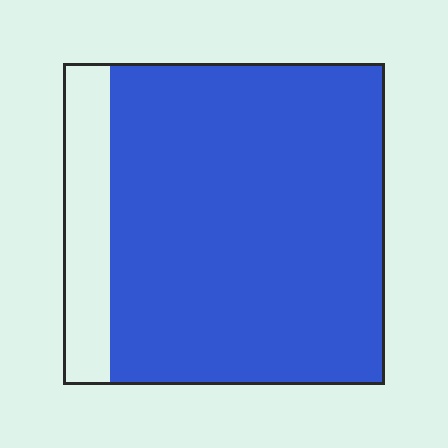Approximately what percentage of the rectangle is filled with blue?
Approximately 85%.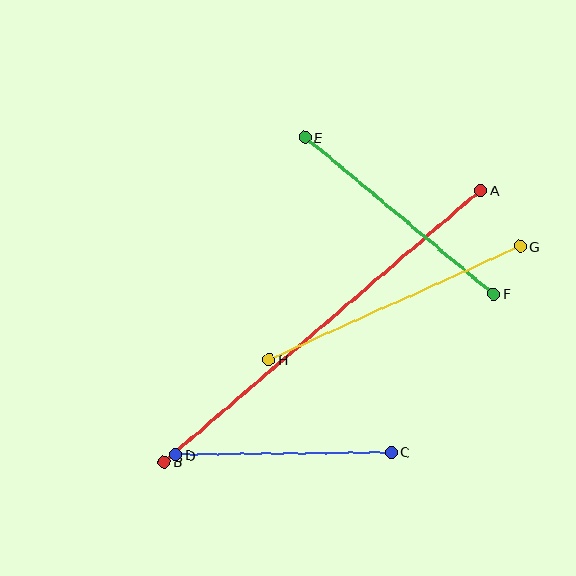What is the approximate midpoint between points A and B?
The midpoint is at approximately (322, 326) pixels.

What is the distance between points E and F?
The distance is approximately 246 pixels.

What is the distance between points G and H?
The distance is approximately 275 pixels.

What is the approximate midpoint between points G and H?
The midpoint is at approximately (395, 303) pixels.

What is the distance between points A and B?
The distance is approximately 417 pixels.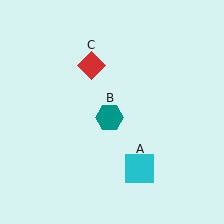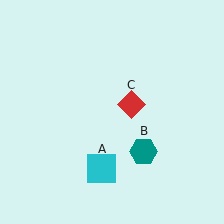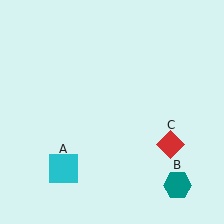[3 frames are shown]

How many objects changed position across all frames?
3 objects changed position: cyan square (object A), teal hexagon (object B), red diamond (object C).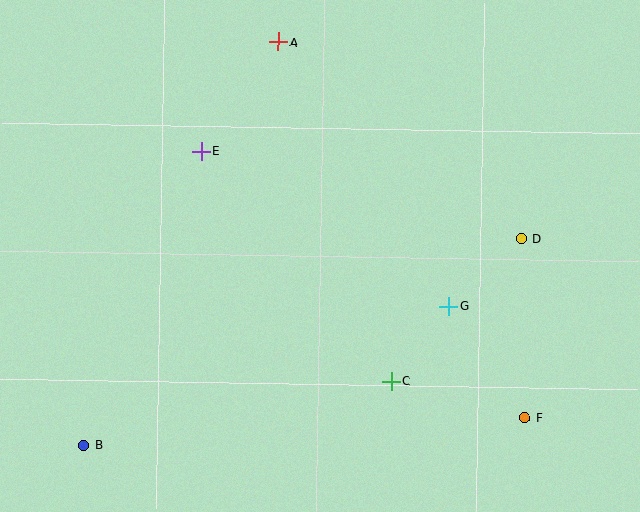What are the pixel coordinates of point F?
Point F is at (525, 417).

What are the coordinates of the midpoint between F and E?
The midpoint between F and E is at (363, 284).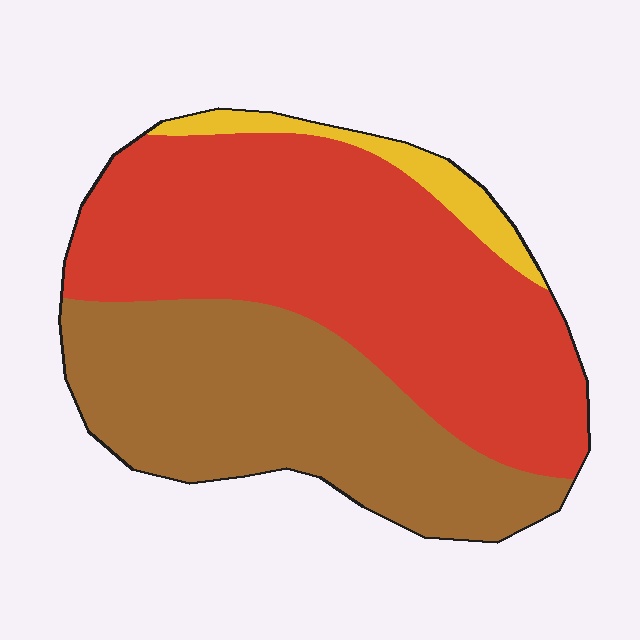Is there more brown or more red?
Red.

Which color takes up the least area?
Yellow, at roughly 5%.